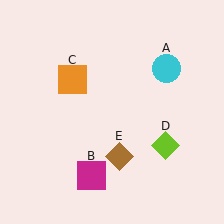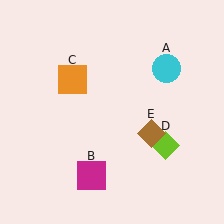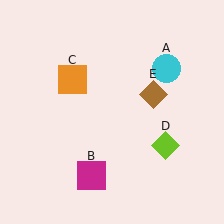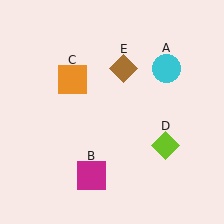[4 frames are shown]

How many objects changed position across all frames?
1 object changed position: brown diamond (object E).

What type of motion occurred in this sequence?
The brown diamond (object E) rotated counterclockwise around the center of the scene.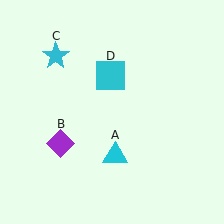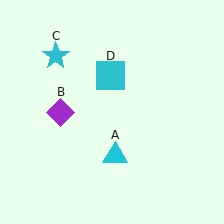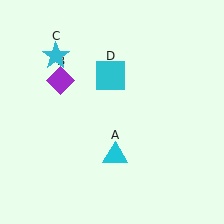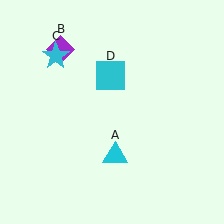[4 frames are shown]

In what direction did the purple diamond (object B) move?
The purple diamond (object B) moved up.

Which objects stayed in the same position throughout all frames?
Cyan triangle (object A) and cyan star (object C) and cyan square (object D) remained stationary.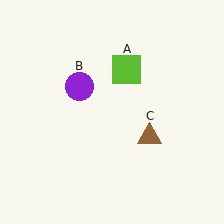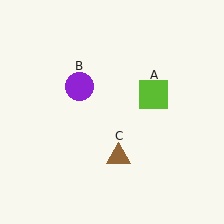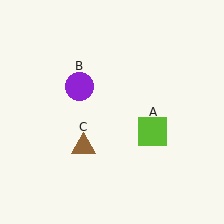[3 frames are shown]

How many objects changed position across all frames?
2 objects changed position: lime square (object A), brown triangle (object C).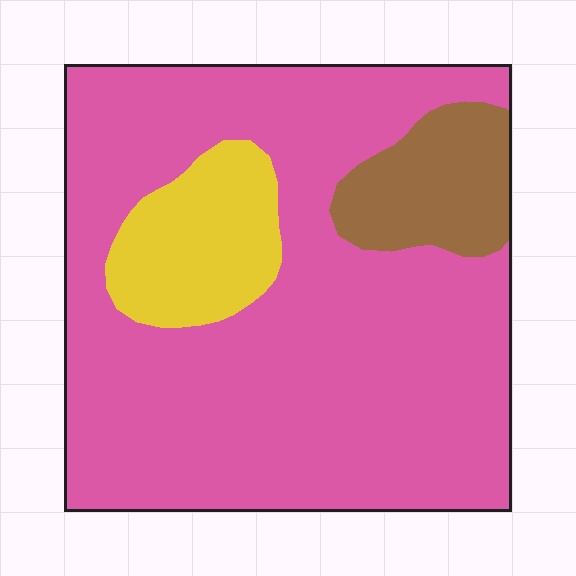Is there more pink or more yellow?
Pink.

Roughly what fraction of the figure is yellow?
Yellow takes up about one eighth (1/8) of the figure.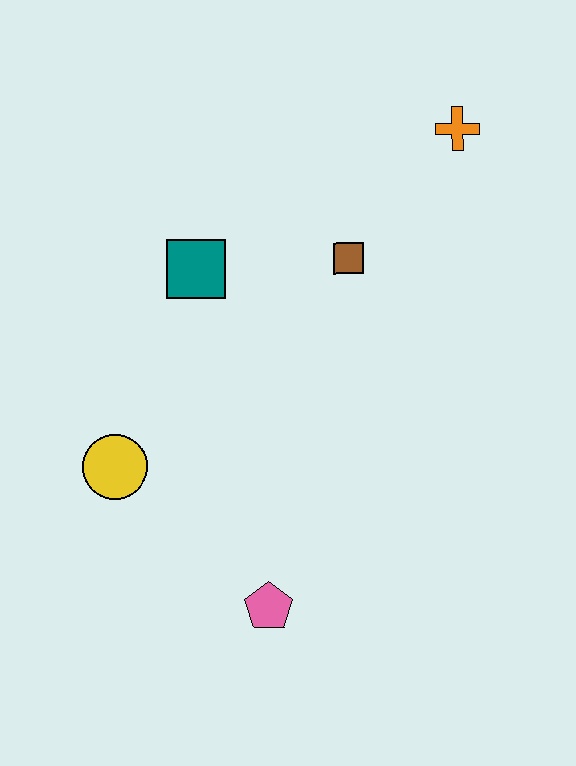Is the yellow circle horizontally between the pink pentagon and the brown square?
No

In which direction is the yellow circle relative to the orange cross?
The yellow circle is to the left of the orange cross.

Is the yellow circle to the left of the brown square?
Yes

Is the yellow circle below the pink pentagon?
No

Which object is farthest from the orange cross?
The pink pentagon is farthest from the orange cross.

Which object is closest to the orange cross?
The brown square is closest to the orange cross.